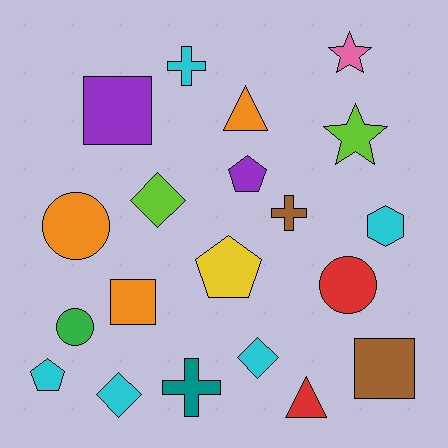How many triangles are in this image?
There are 2 triangles.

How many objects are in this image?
There are 20 objects.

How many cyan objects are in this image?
There are 5 cyan objects.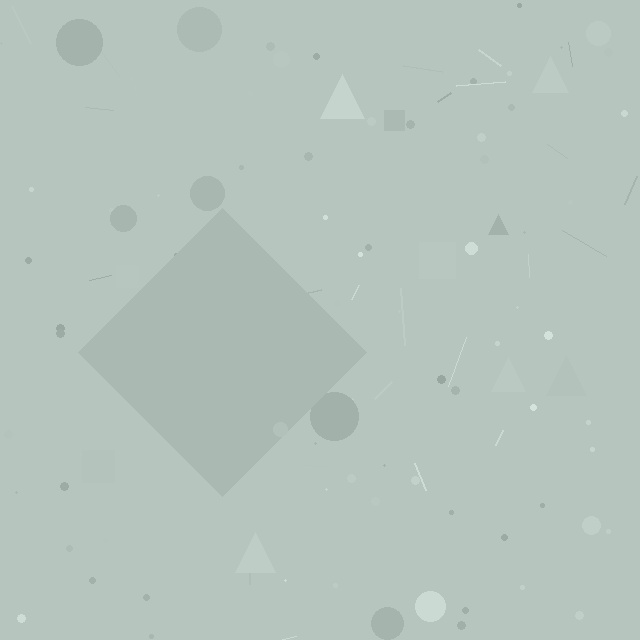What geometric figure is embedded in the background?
A diamond is embedded in the background.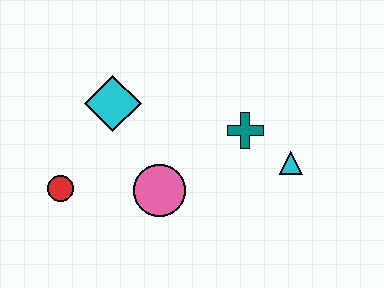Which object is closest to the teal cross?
The cyan triangle is closest to the teal cross.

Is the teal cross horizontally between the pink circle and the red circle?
No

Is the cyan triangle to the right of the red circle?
Yes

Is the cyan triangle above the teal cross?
No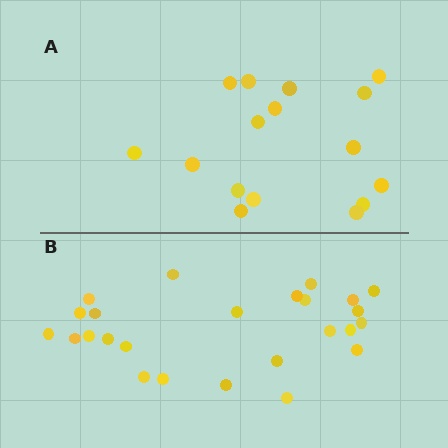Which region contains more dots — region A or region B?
Region B (the bottom region) has more dots.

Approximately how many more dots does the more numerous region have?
Region B has roughly 8 or so more dots than region A.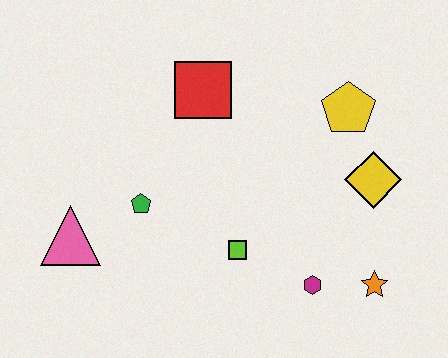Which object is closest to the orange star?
The magenta hexagon is closest to the orange star.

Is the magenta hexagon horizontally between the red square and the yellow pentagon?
Yes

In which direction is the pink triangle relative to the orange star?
The pink triangle is to the left of the orange star.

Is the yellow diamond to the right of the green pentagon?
Yes